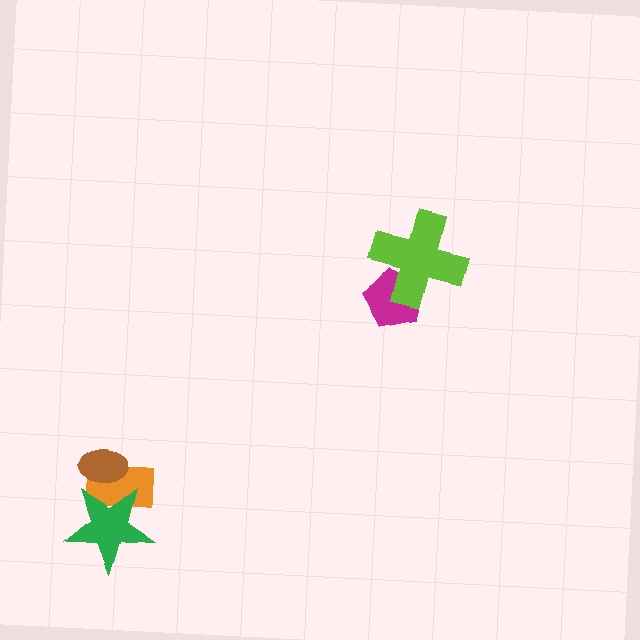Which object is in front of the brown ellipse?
The green star is in front of the brown ellipse.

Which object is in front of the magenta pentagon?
The lime cross is in front of the magenta pentagon.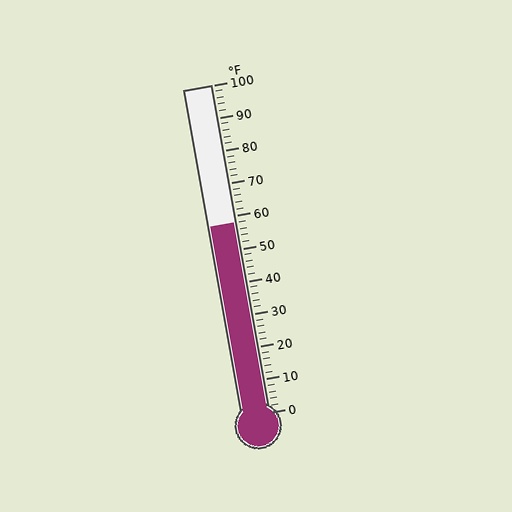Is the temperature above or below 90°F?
The temperature is below 90°F.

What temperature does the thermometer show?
The thermometer shows approximately 58°F.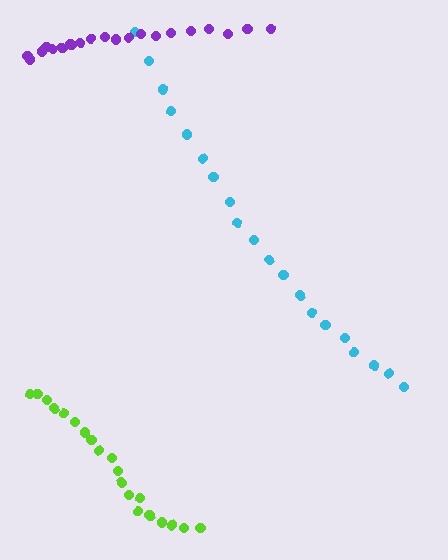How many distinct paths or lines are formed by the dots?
There are 3 distinct paths.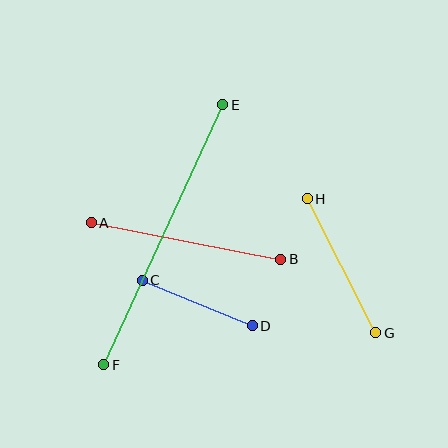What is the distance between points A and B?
The distance is approximately 193 pixels.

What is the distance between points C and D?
The distance is approximately 119 pixels.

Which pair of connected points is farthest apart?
Points E and F are farthest apart.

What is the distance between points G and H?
The distance is approximately 150 pixels.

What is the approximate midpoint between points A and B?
The midpoint is at approximately (186, 241) pixels.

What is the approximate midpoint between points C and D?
The midpoint is at approximately (197, 303) pixels.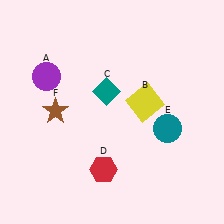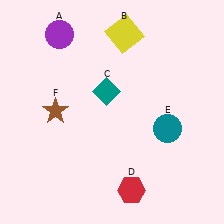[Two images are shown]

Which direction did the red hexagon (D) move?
The red hexagon (D) moved right.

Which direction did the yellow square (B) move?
The yellow square (B) moved up.